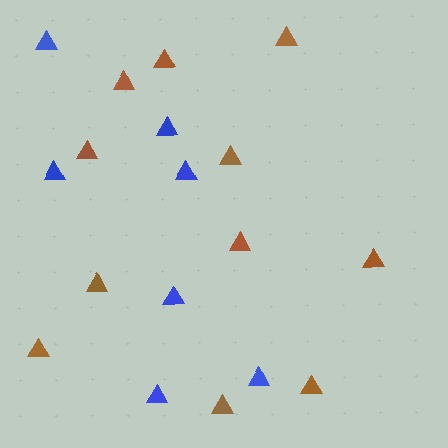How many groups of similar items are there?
There are 2 groups: one group of brown triangles (11) and one group of blue triangles (7).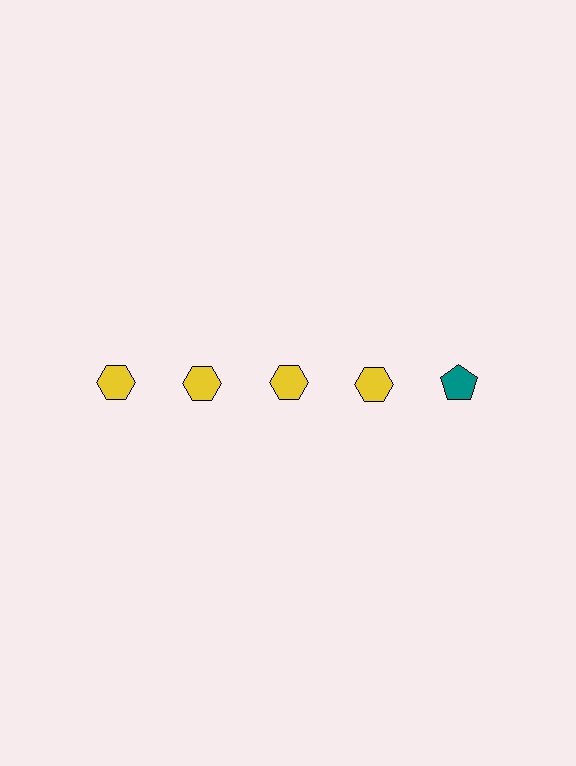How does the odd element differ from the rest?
It differs in both color (teal instead of yellow) and shape (pentagon instead of hexagon).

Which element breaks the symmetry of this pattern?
The teal pentagon in the top row, rightmost column breaks the symmetry. All other shapes are yellow hexagons.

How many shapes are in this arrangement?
There are 5 shapes arranged in a grid pattern.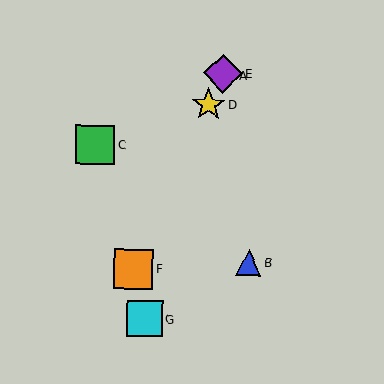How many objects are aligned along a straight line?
4 objects (A, D, E, F) are aligned along a straight line.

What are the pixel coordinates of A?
Object A is at (222, 76).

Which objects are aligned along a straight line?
Objects A, D, E, F are aligned along a straight line.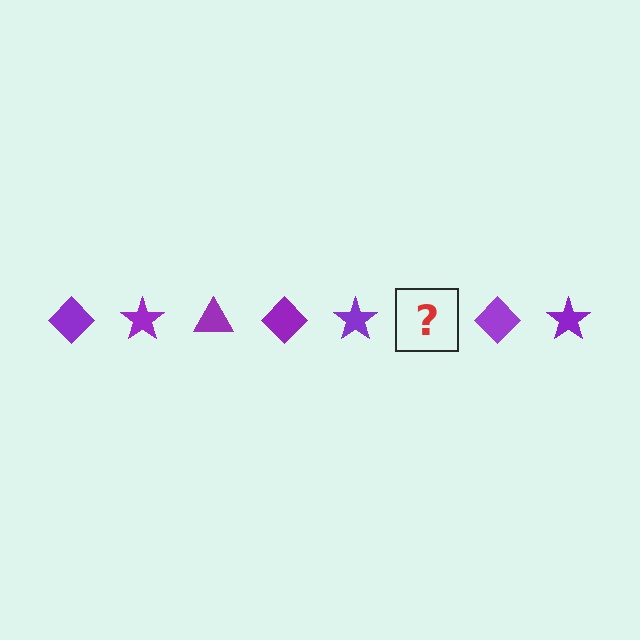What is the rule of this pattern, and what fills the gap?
The rule is that the pattern cycles through diamond, star, triangle shapes in purple. The gap should be filled with a purple triangle.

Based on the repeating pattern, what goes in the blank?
The blank should be a purple triangle.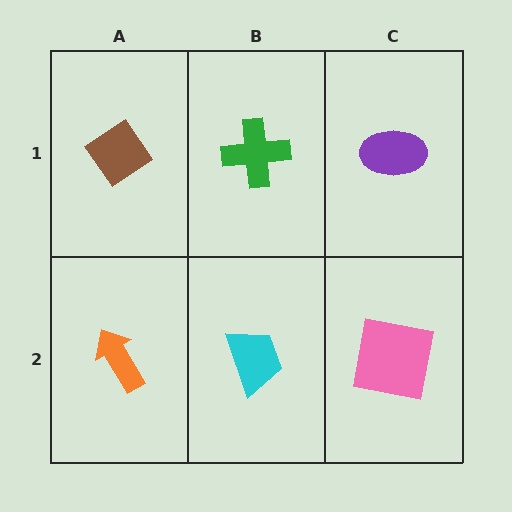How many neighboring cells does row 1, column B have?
3.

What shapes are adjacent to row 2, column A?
A brown diamond (row 1, column A), a cyan trapezoid (row 2, column B).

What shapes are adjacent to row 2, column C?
A purple ellipse (row 1, column C), a cyan trapezoid (row 2, column B).